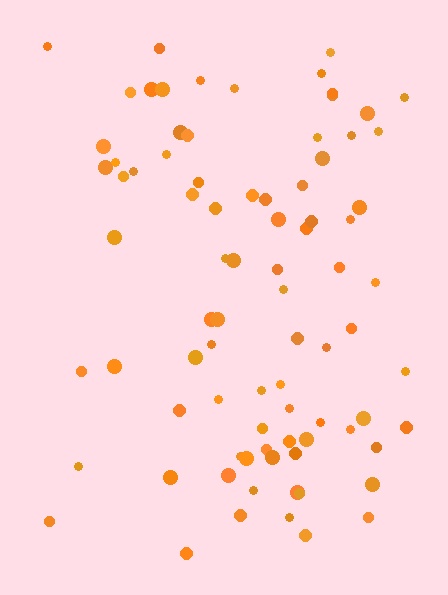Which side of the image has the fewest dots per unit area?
The left.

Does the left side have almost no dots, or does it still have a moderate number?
Still a moderate number, just noticeably fewer than the right.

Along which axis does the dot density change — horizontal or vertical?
Horizontal.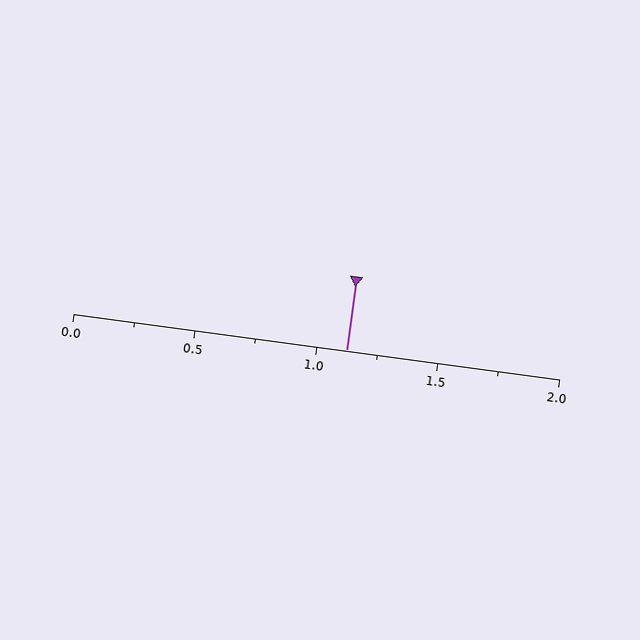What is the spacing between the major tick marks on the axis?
The major ticks are spaced 0.5 apart.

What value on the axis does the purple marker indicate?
The marker indicates approximately 1.12.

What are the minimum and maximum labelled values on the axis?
The axis runs from 0.0 to 2.0.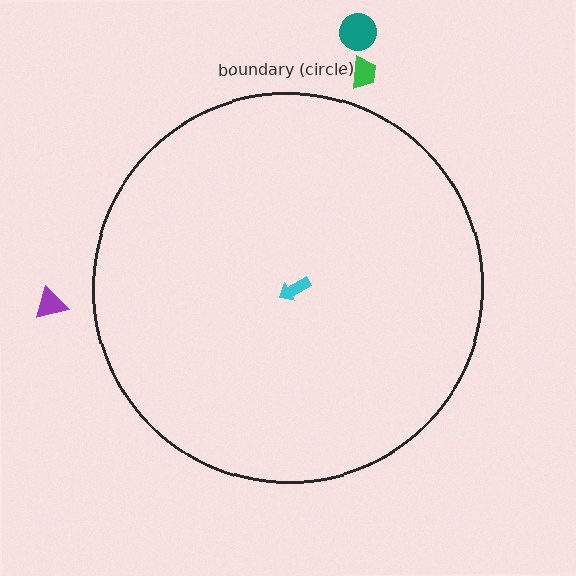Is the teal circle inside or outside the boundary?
Outside.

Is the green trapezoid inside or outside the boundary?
Outside.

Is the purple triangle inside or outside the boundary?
Outside.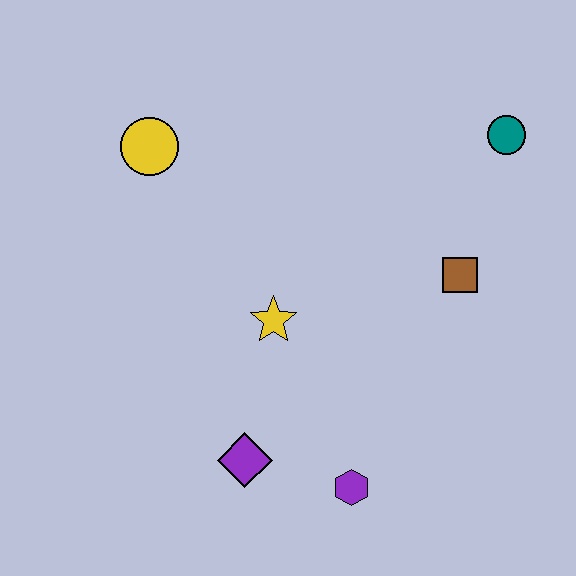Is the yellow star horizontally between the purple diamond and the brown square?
Yes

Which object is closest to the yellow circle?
The yellow star is closest to the yellow circle.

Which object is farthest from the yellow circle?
The purple hexagon is farthest from the yellow circle.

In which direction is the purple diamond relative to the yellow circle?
The purple diamond is below the yellow circle.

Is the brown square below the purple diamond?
No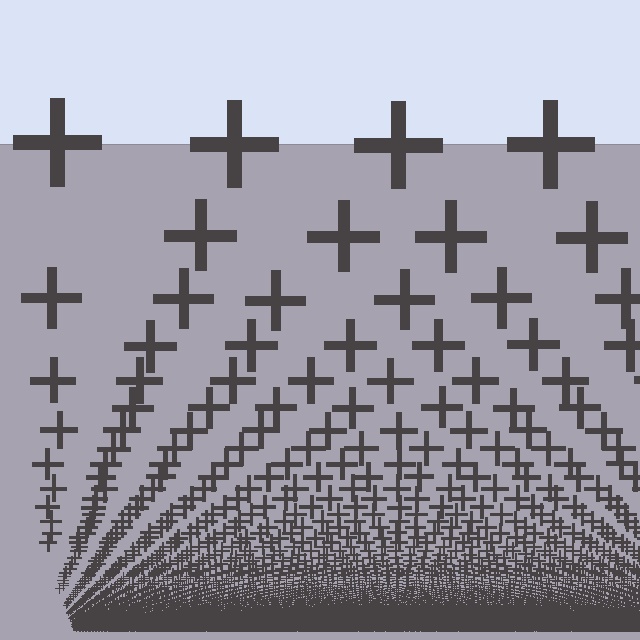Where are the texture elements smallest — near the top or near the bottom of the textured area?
Near the bottom.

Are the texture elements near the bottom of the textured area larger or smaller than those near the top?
Smaller. The gradient is inverted — elements near the bottom are smaller and denser.